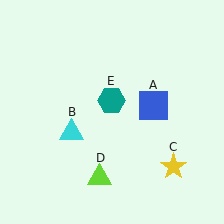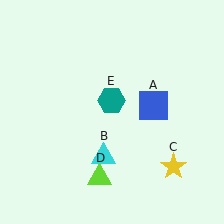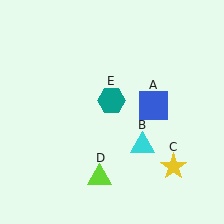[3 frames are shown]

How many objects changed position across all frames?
1 object changed position: cyan triangle (object B).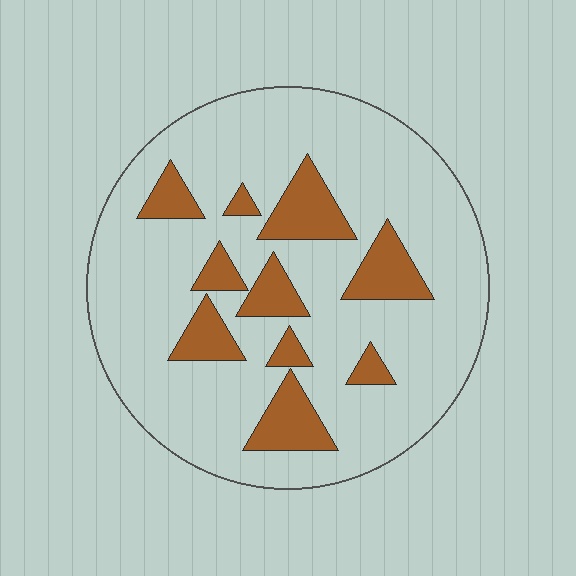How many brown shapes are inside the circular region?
10.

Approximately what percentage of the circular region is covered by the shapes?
Approximately 20%.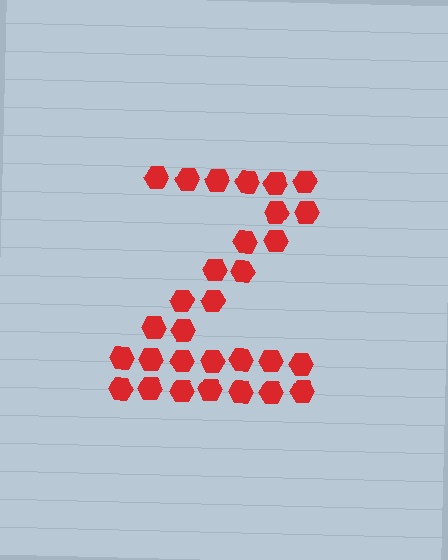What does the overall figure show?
The overall figure shows the letter Z.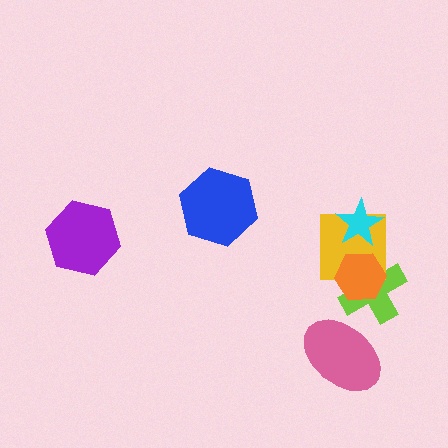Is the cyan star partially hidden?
No, no other shape covers it.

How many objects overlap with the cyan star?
1 object overlaps with the cyan star.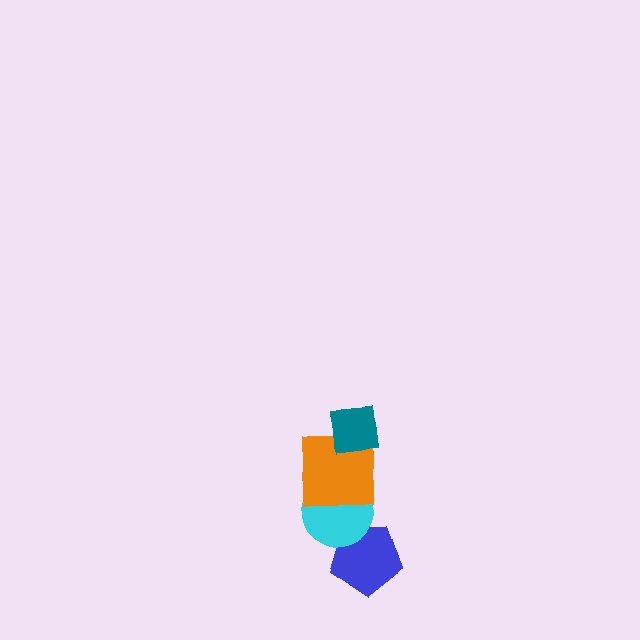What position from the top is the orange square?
The orange square is 2nd from the top.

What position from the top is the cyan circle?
The cyan circle is 3rd from the top.